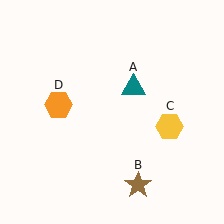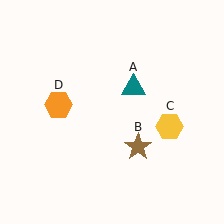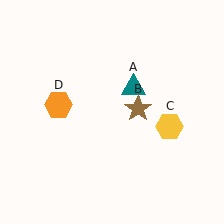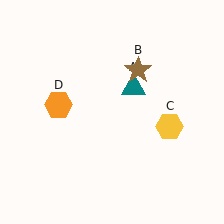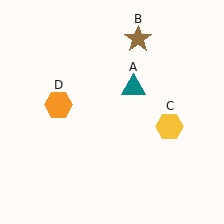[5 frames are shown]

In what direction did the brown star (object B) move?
The brown star (object B) moved up.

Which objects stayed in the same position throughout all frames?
Teal triangle (object A) and yellow hexagon (object C) and orange hexagon (object D) remained stationary.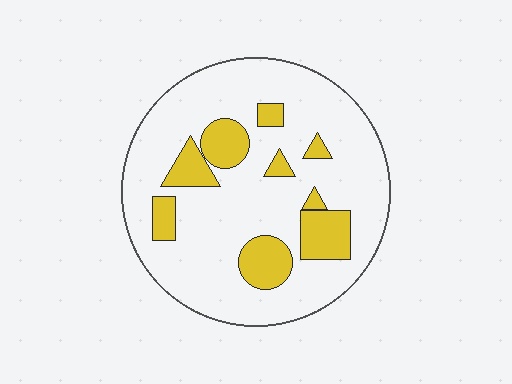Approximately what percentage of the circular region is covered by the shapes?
Approximately 20%.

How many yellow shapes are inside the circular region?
9.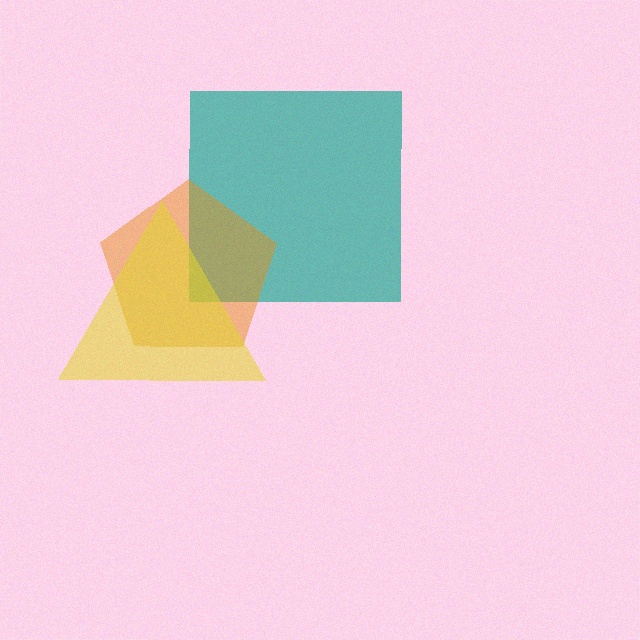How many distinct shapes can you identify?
There are 3 distinct shapes: a teal square, an orange pentagon, a yellow triangle.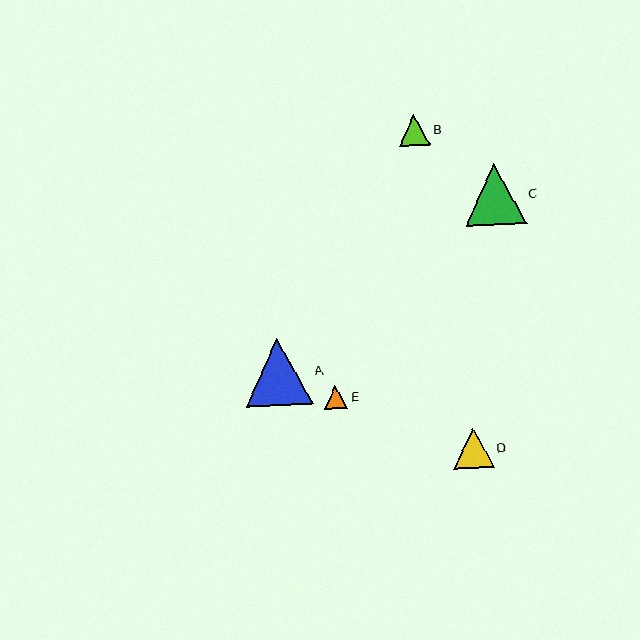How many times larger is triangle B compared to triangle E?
Triangle B is approximately 1.3 times the size of triangle E.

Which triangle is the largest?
Triangle A is the largest with a size of approximately 67 pixels.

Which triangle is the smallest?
Triangle E is the smallest with a size of approximately 23 pixels.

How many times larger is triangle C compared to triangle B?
Triangle C is approximately 2.0 times the size of triangle B.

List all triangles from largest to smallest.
From largest to smallest: A, C, D, B, E.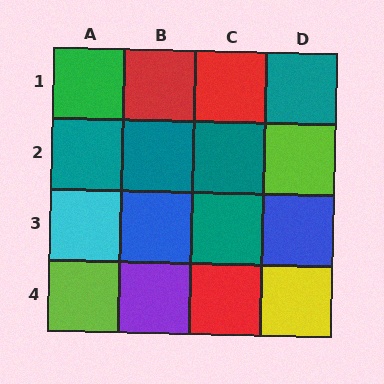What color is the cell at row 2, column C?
Teal.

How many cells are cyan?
1 cell is cyan.